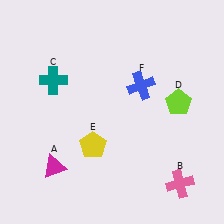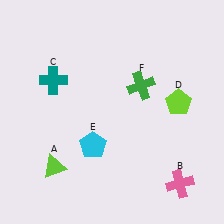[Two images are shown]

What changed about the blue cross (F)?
In Image 1, F is blue. In Image 2, it changed to green.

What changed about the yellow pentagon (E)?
In Image 1, E is yellow. In Image 2, it changed to cyan.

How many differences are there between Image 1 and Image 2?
There are 3 differences between the two images.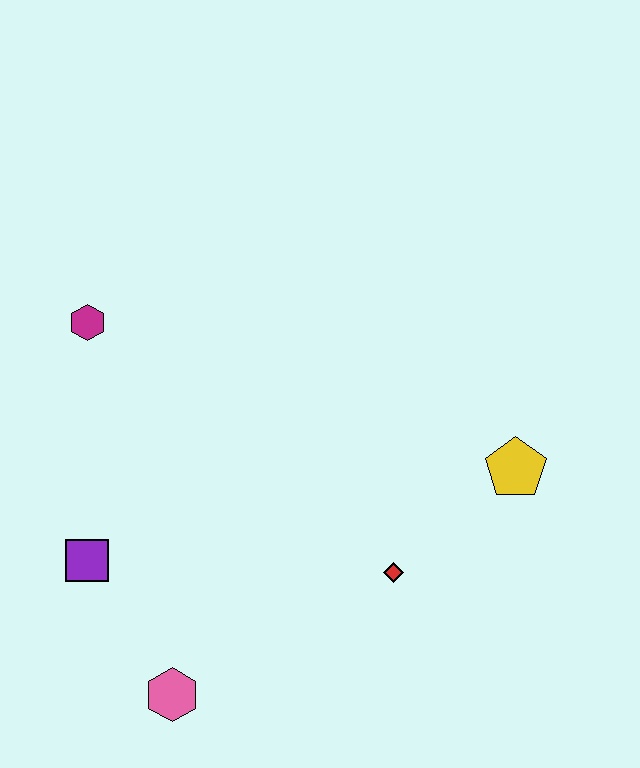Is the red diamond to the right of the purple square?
Yes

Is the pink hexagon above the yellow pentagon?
No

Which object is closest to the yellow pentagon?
The red diamond is closest to the yellow pentagon.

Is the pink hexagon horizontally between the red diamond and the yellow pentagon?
No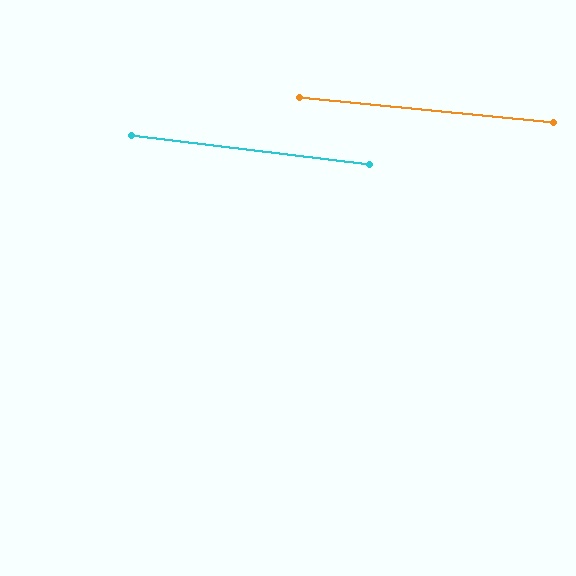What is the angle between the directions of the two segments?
Approximately 1 degree.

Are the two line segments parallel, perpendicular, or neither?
Parallel — their directions differ by only 1.4°.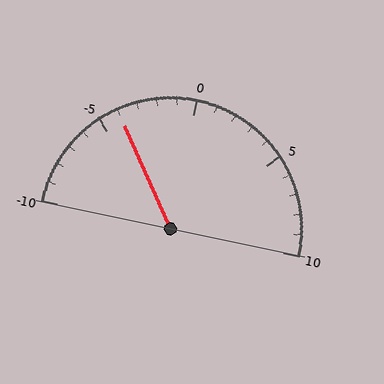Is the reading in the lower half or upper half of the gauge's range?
The reading is in the lower half of the range (-10 to 10).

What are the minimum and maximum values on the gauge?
The gauge ranges from -10 to 10.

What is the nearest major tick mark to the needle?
The nearest major tick mark is -5.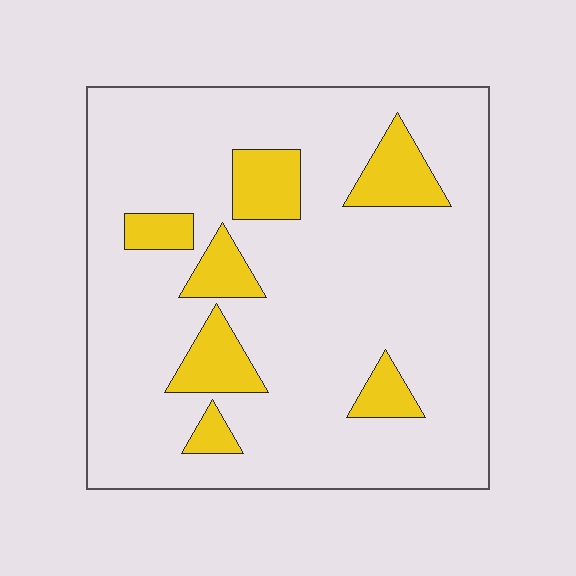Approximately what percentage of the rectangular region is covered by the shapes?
Approximately 15%.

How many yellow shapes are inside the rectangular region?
7.